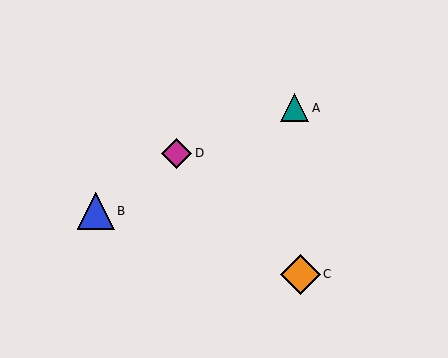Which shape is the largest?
The orange diamond (labeled C) is the largest.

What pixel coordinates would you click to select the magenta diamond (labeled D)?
Click at (177, 153) to select the magenta diamond D.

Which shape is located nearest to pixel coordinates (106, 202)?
The blue triangle (labeled B) at (96, 211) is nearest to that location.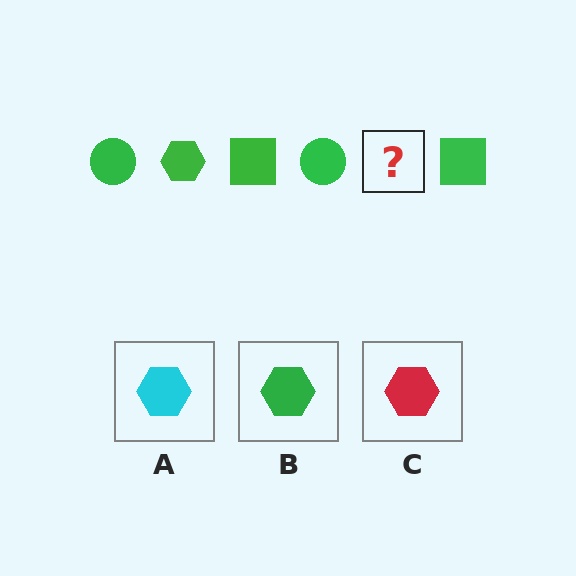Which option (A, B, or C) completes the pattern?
B.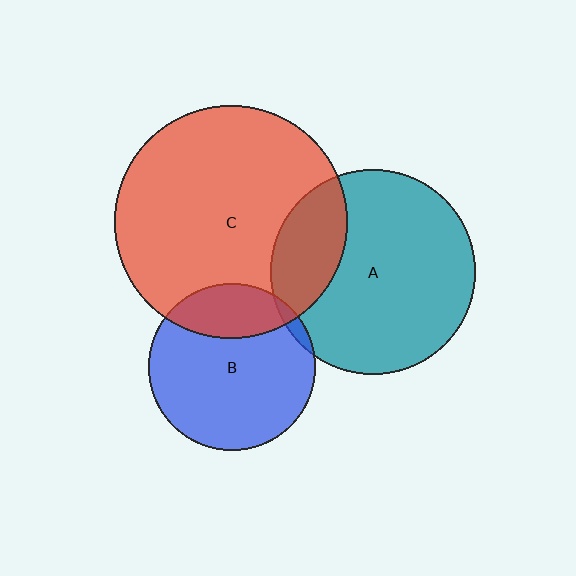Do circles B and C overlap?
Yes.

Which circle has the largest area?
Circle C (red).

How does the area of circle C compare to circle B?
Approximately 1.9 times.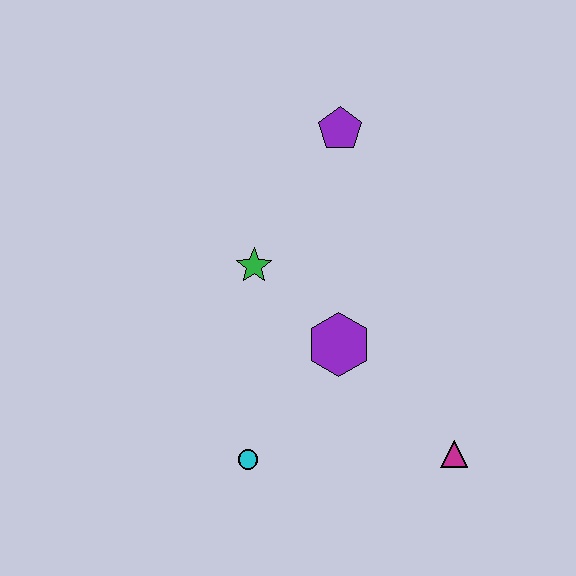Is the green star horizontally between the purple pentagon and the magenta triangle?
No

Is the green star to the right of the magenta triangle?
No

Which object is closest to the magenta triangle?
The purple hexagon is closest to the magenta triangle.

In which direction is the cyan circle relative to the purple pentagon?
The cyan circle is below the purple pentagon.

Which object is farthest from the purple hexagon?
The purple pentagon is farthest from the purple hexagon.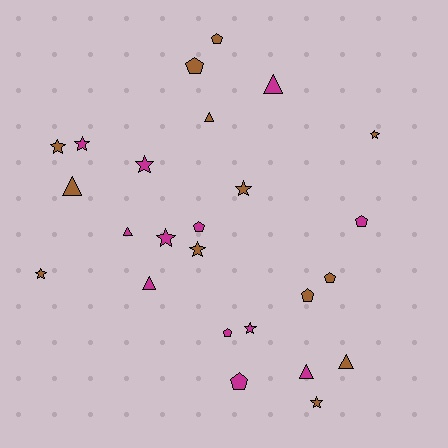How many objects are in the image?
There are 25 objects.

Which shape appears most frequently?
Star, with 10 objects.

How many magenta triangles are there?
There are 4 magenta triangles.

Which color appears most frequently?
Brown, with 13 objects.